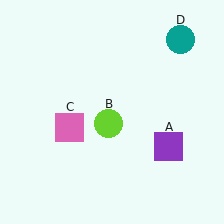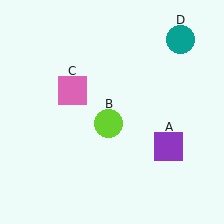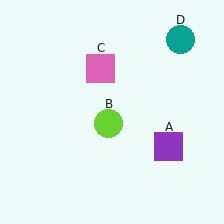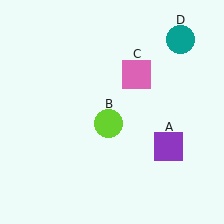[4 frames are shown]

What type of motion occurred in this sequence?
The pink square (object C) rotated clockwise around the center of the scene.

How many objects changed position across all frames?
1 object changed position: pink square (object C).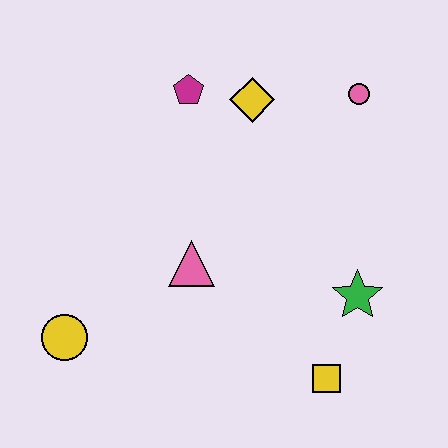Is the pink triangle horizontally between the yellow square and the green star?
No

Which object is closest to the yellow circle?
The pink triangle is closest to the yellow circle.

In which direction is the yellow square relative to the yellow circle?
The yellow square is to the right of the yellow circle.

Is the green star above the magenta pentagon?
No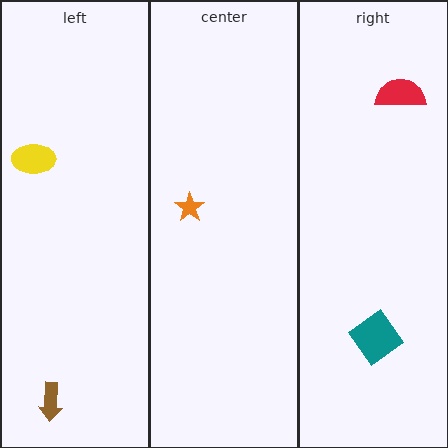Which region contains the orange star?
The center region.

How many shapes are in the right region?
2.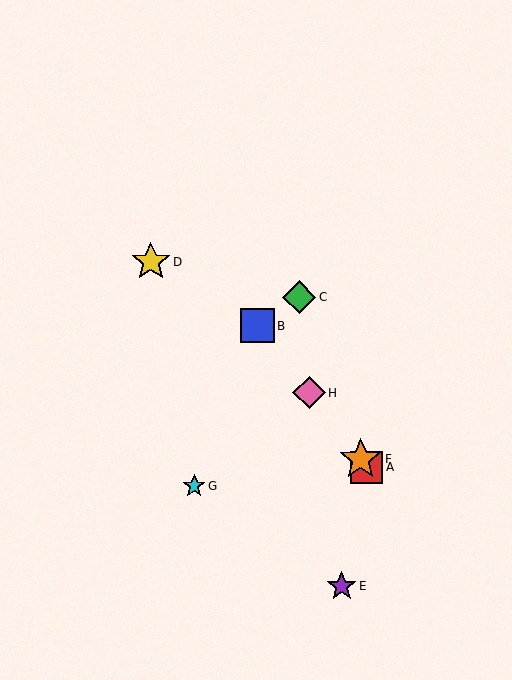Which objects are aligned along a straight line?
Objects A, B, F, H are aligned along a straight line.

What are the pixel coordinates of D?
Object D is at (151, 262).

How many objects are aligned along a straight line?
4 objects (A, B, F, H) are aligned along a straight line.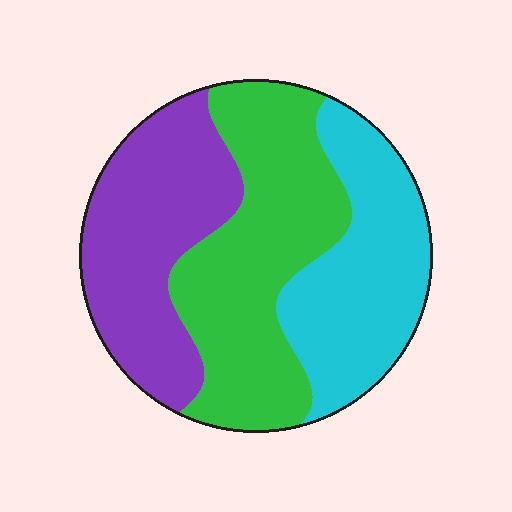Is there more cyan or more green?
Green.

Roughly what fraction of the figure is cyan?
Cyan takes up about one third (1/3) of the figure.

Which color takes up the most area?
Green, at roughly 40%.